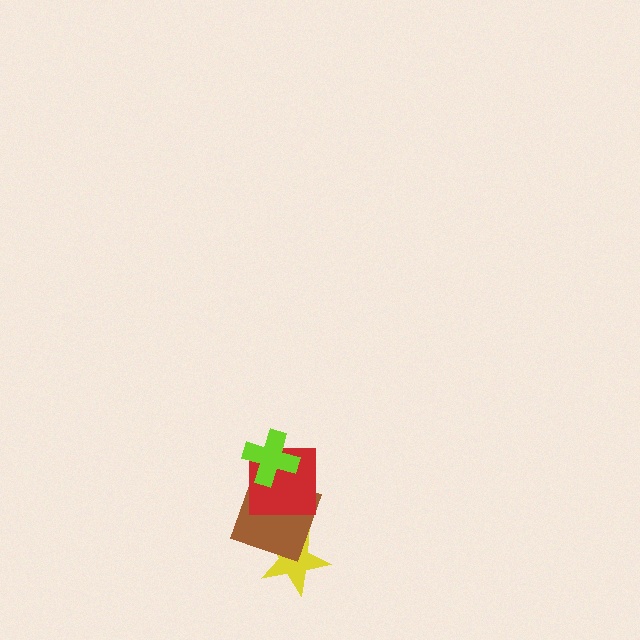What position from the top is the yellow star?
The yellow star is 4th from the top.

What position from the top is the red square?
The red square is 2nd from the top.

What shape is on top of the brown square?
The red square is on top of the brown square.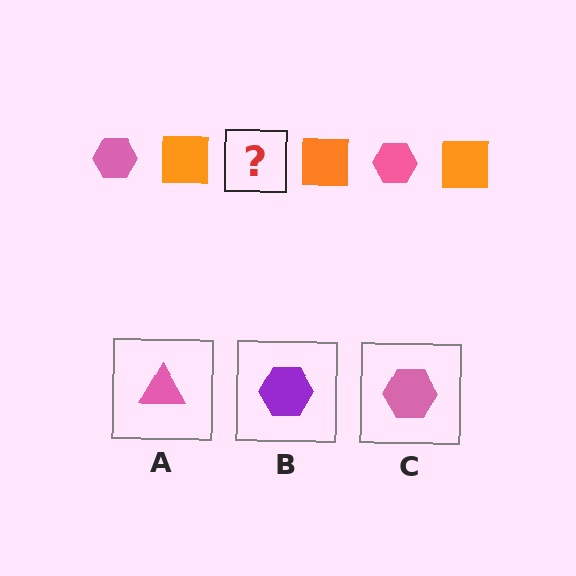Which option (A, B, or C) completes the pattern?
C.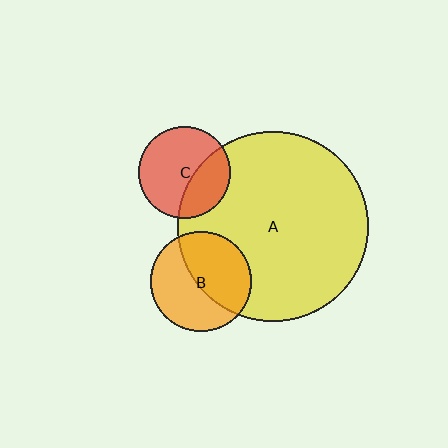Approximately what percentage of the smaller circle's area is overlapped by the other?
Approximately 50%.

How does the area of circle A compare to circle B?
Approximately 3.6 times.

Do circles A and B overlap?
Yes.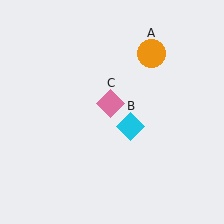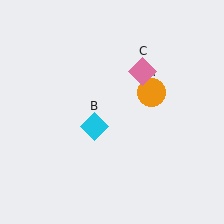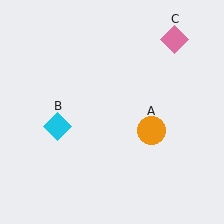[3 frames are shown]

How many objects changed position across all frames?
3 objects changed position: orange circle (object A), cyan diamond (object B), pink diamond (object C).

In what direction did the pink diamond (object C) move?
The pink diamond (object C) moved up and to the right.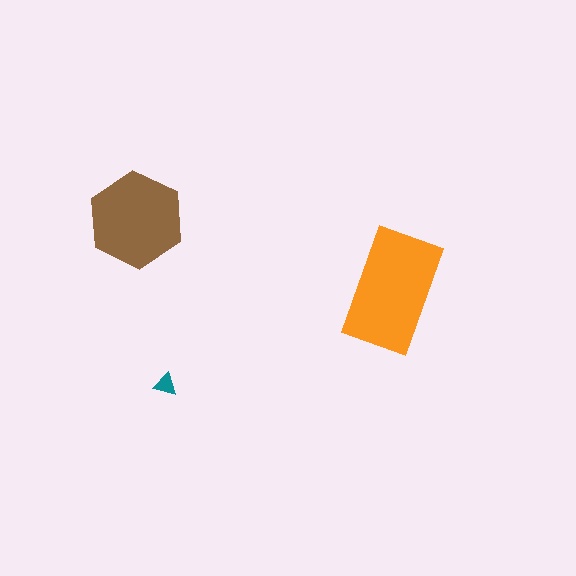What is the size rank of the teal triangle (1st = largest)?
3rd.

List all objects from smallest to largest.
The teal triangle, the brown hexagon, the orange rectangle.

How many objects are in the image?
There are 3 objects in the image.